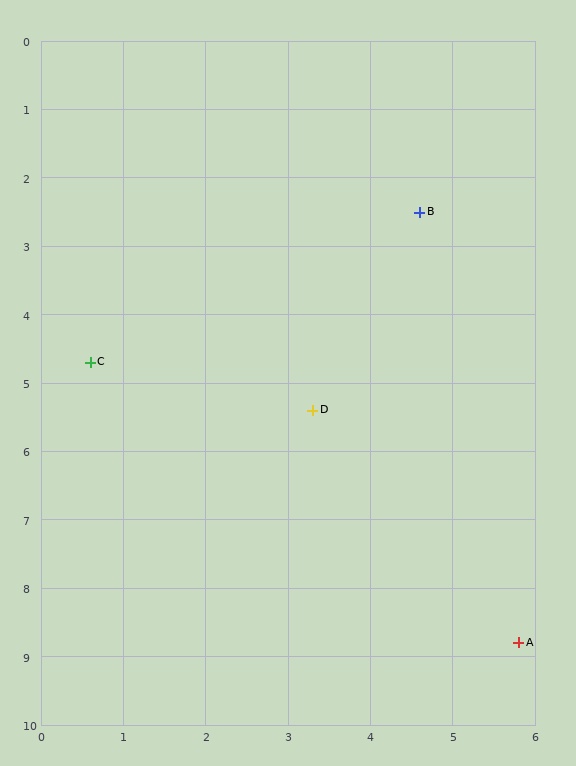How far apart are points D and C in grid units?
Points D and C are about 2.8 grid units apart.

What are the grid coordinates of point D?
Point D is at approximately (3.3, 5.4).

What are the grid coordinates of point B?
Point B is at approximately (4.6, 2.5).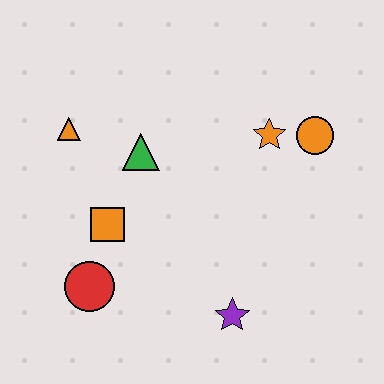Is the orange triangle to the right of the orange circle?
No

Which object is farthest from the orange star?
The red circle is farthest from the orange star.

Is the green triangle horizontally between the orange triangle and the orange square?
No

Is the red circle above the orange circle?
No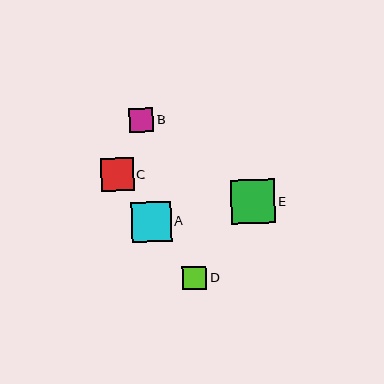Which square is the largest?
Square E is the largest with a size of approximately 44 pixels.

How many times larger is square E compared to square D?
Square E is approximately 1.9 times the size of square D.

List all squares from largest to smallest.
From largest to smallest: E, A, C, B, D.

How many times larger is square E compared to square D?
Square E is approximately 1.9 times the size of square D.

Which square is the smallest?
Square D is the smallest with a size of approximately 24 pixels.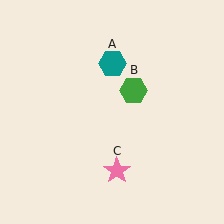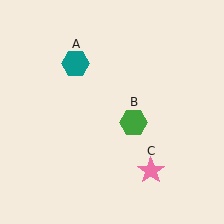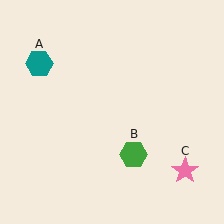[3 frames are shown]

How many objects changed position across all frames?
3 objects changed position: teal hexagon (object A), green hexagon (object B), pink star (object C).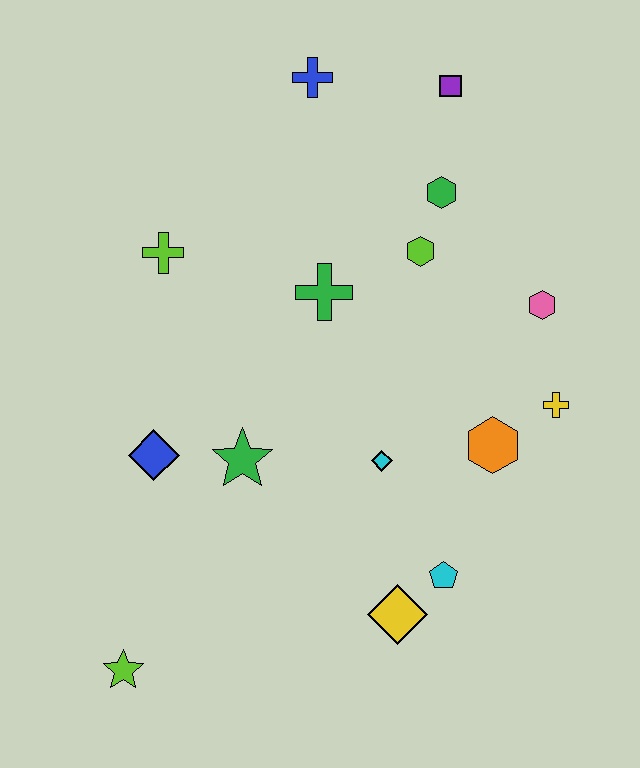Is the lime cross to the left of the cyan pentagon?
Yes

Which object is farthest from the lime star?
The purple square is farthest from the lime star.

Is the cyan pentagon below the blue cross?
Yes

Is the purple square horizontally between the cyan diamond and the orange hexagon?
Yes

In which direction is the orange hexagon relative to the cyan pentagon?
The orange hexagon is above the cyan pentagon.